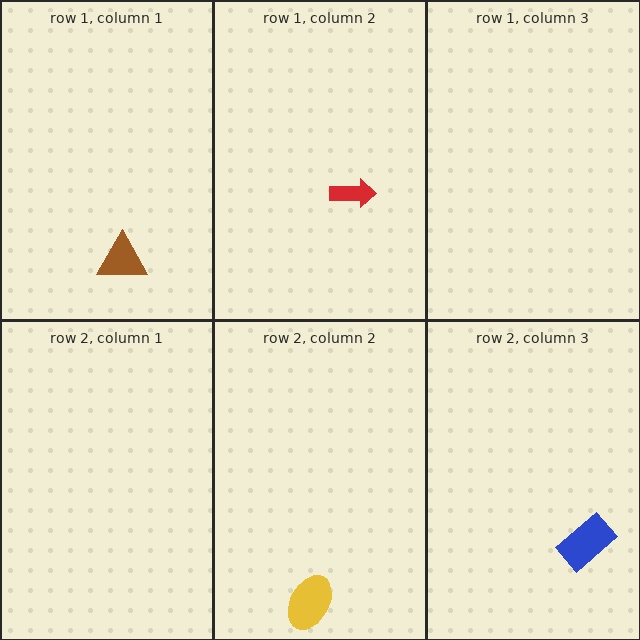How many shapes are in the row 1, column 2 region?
1.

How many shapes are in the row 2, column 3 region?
1.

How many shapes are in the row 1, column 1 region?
1.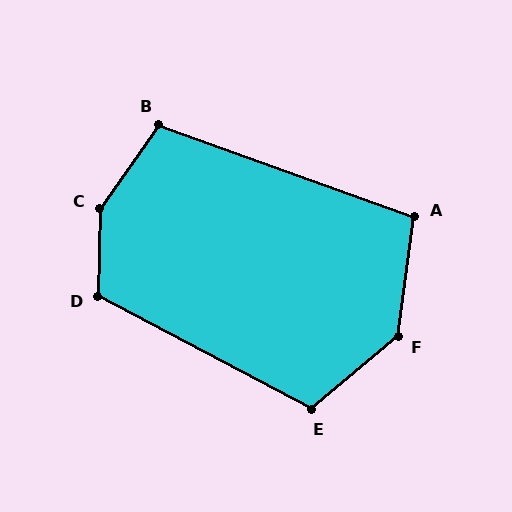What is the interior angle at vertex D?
Approximately 117 degrees (obtuse).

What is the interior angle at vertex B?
Approximately 105 degrees (obtuse).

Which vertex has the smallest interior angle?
A, at approximately 102 degrees.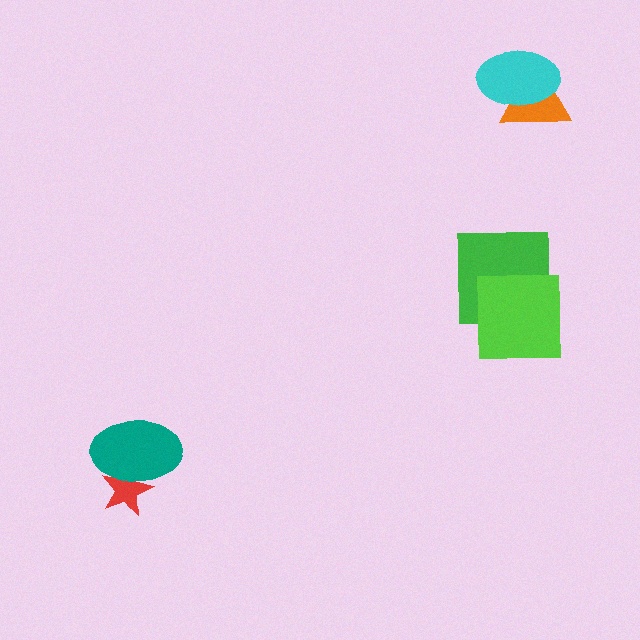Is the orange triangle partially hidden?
Yes, it is partially covered by another shape.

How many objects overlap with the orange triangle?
1 object overlaps with the orange triangle.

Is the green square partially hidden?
Yes, it is partially covered by another shape.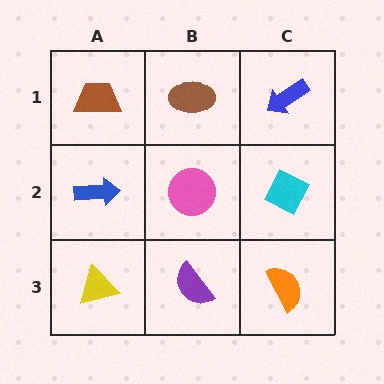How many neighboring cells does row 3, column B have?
3.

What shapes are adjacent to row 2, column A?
A brown trapezoid (row 1, column A), a yellow triangle (row 3, column A), a pink circle (row 2, column B).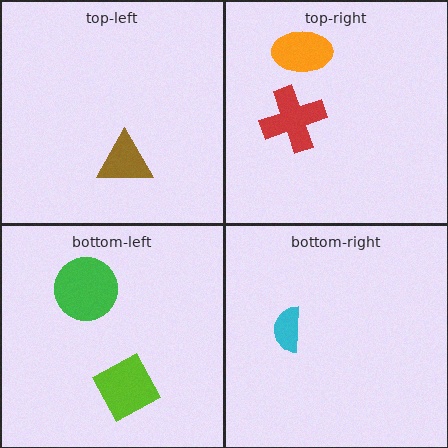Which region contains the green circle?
The bottom-left region.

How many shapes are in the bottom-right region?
1.